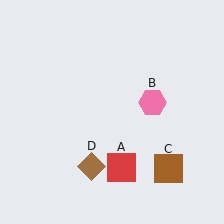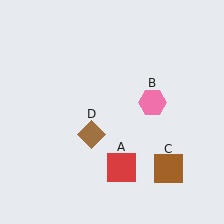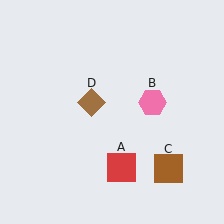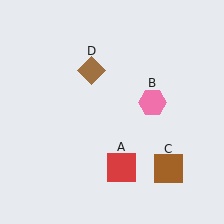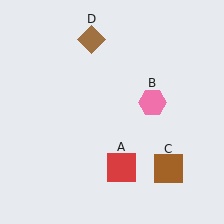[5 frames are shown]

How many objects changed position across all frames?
1 object changed position: brown diamond (object D).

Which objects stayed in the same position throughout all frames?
Red square (object A) and pink hexagon (object B) and brown square (object C) remained stationary.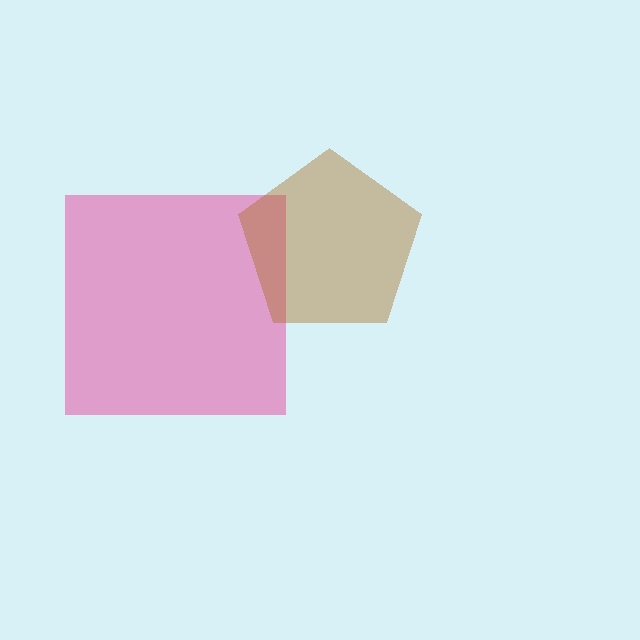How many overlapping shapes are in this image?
There are 2 overlapping shapes in the image.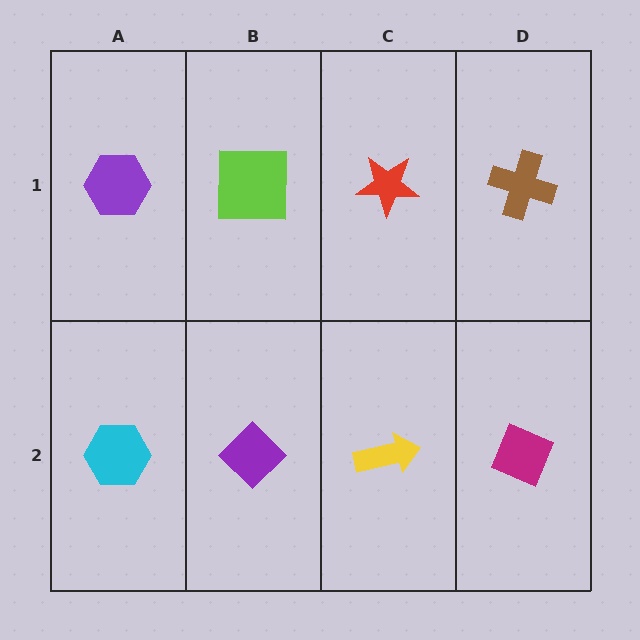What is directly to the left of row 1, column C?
A lime square.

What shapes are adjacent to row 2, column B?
A lime square (row 1, column B), a cyan hexagon (row 2, column A), a yellow arrow (row 2, column C).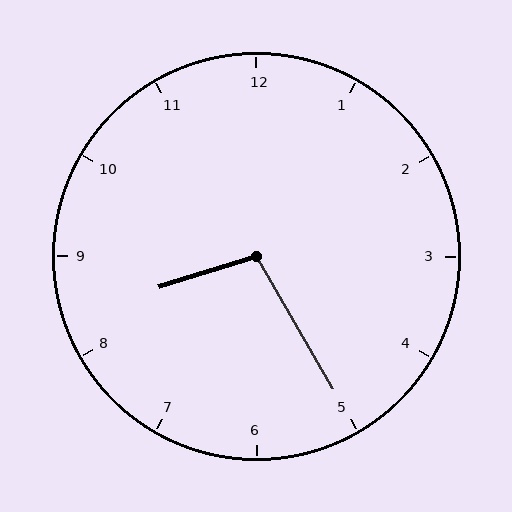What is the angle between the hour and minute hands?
Approximately 102 degrees.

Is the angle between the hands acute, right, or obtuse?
It is obtuse.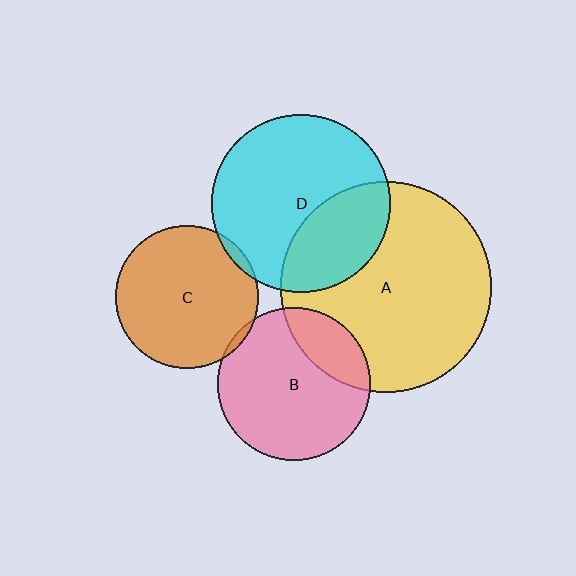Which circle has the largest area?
Circle A (yellow).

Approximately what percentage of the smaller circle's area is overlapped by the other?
Approximately 20%.